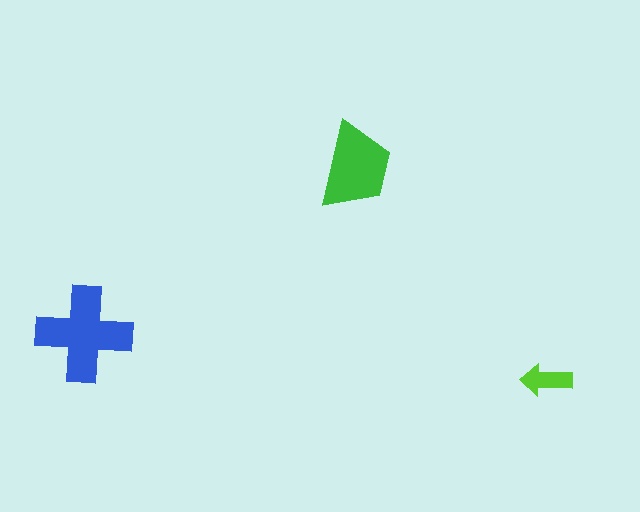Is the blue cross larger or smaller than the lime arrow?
Larger.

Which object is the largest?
The blue cross.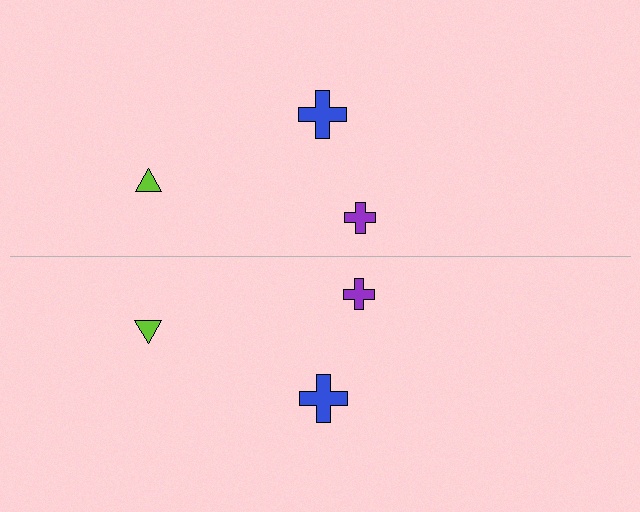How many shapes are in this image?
There are 6 shapes in this image.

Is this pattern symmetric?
Yes, this pattern has bilateral (reflection) symmetry.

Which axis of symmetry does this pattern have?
The pattern has a horizontal axis of symmetry running through the center of the image.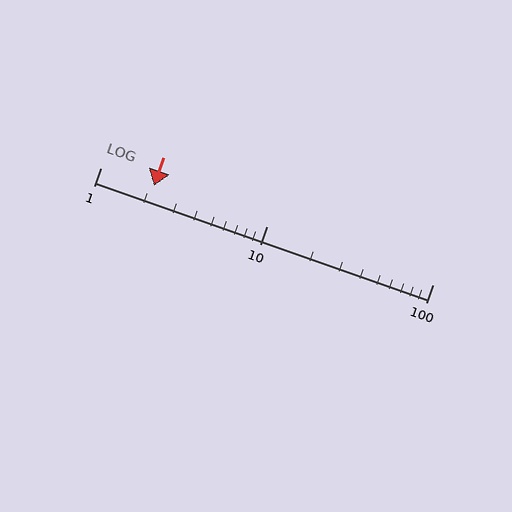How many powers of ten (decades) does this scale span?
The scale spans 2 decades, from 1 to 100.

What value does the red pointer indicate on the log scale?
The pointer indicates approximately 2.1.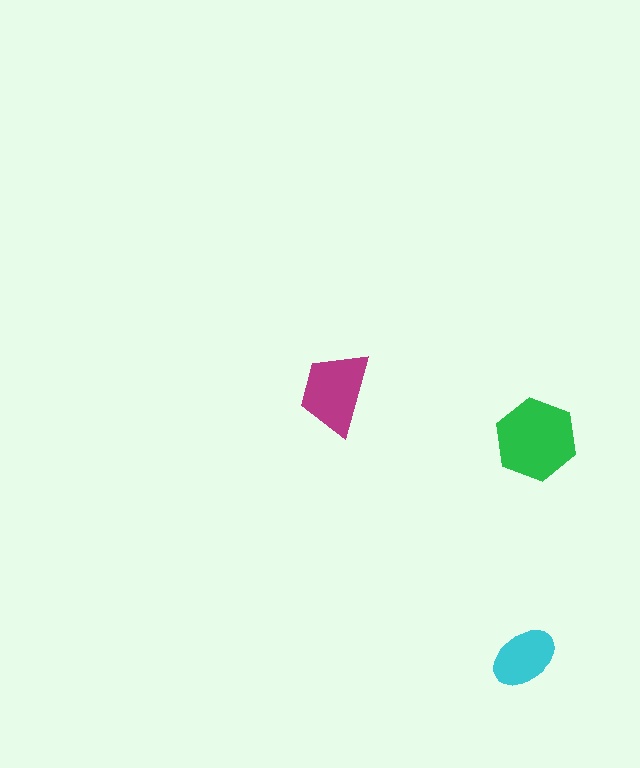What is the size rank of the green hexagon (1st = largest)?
1st.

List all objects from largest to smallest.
The green hexagon, the magenta trapezoid, the cyan ellipse.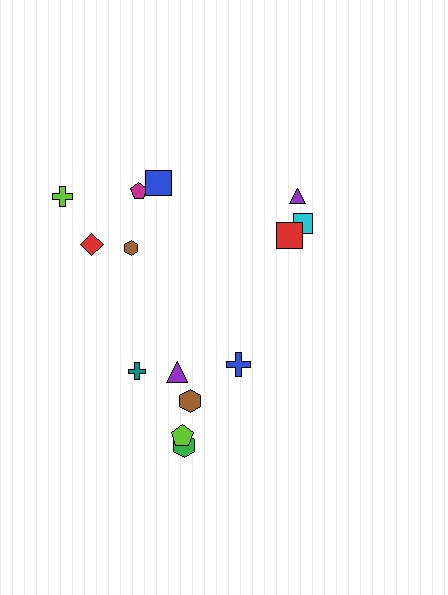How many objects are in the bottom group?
There are 6 objects.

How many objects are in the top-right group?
There are 3 objects.